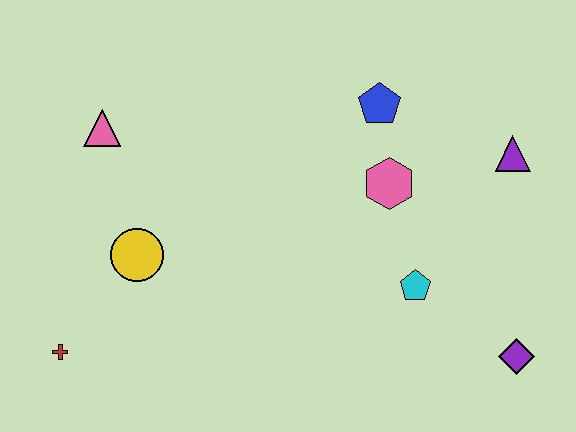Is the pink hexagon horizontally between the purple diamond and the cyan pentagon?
No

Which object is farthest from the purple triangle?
The red cross is farthest from the purple triangle.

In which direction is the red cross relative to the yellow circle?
The red cross is below the yellow circle.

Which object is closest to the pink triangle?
The yellow circle is closest to the pink triangle.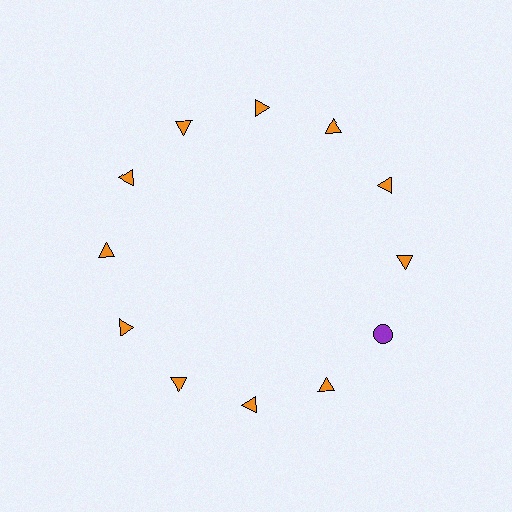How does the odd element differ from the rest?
It differs in both color (purple instead of orange) and shape (circle instead of triangle).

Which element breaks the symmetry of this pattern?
The purple circle at roughly the 4 o'clock position breaks the symmetry. All other shapes are orange triangles.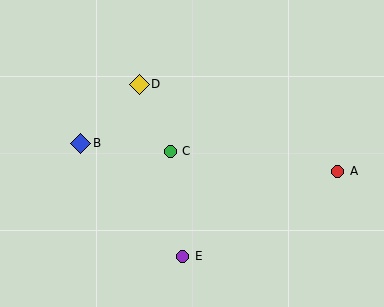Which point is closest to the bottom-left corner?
Point B is closest to the bottom-left corner.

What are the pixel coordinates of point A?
Point A is at (338, 171).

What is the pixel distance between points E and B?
The distance between E and B is 152 pixels.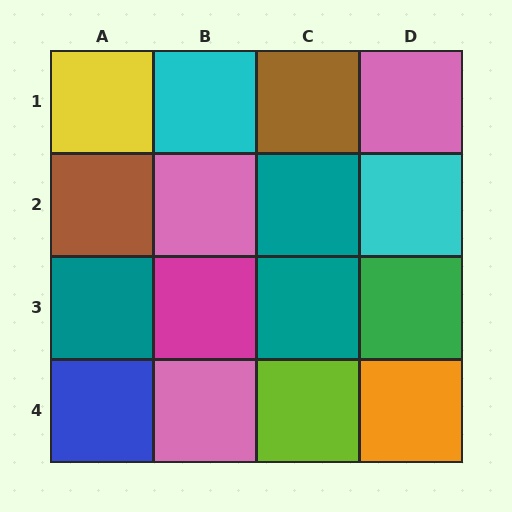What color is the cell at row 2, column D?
Cyan.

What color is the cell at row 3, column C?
Teal.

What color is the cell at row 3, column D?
Green.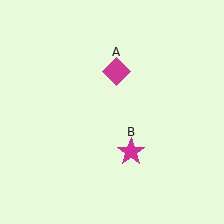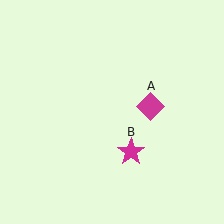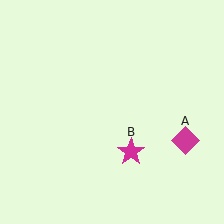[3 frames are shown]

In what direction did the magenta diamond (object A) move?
The magenta diamond (object A) moved down and to the right.